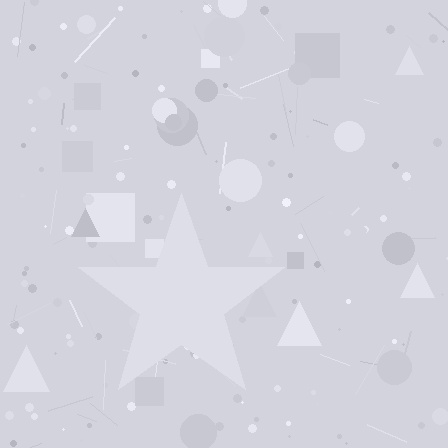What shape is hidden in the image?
A star is hidden in the image.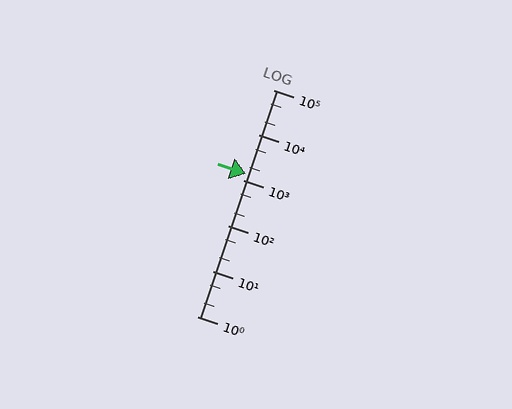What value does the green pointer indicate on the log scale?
The pointer indicates approximately 1400.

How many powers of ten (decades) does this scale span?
The scale spans 5 decades, from 1 to 100000.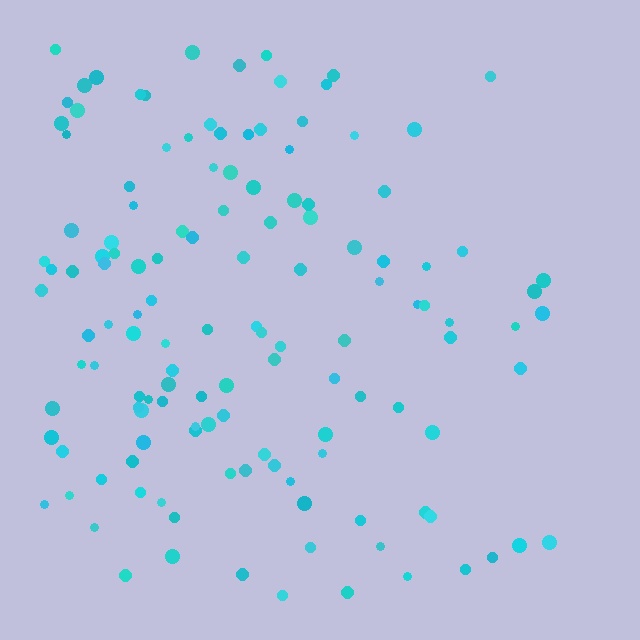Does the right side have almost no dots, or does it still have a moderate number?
Still a moderate number, just noticeably fewer than the left.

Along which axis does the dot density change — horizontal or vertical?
Horizontal.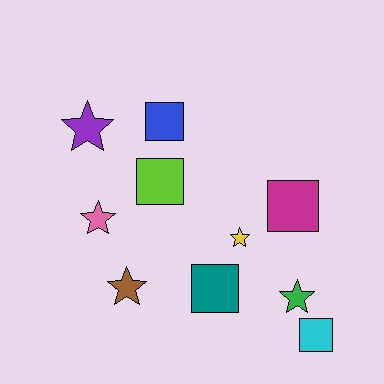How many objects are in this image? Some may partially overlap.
There are 10 objects.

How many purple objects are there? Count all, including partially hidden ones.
There is 1 purple object.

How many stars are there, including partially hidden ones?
There are 5 stars.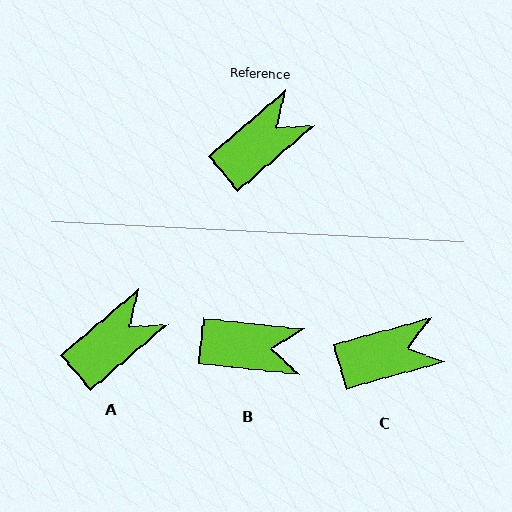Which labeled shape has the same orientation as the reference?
A.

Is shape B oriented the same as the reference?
No, it is off by about 46 degrees.